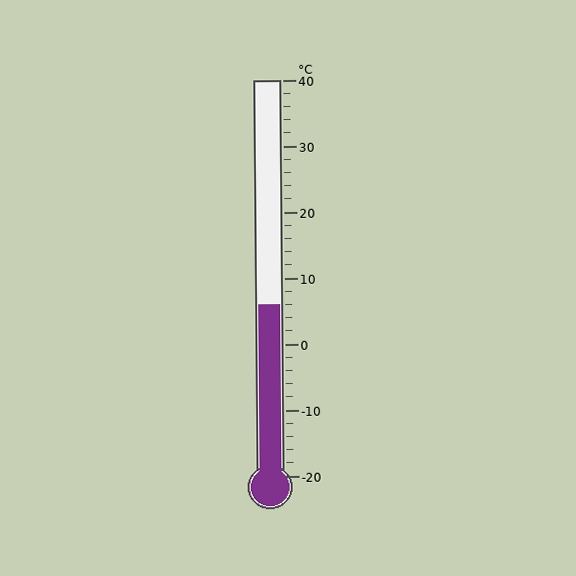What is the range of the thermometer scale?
The thermometer scale ranges from -20°C to 40°C.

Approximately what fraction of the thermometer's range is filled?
The thermometer is filled to approximately 45% of its range.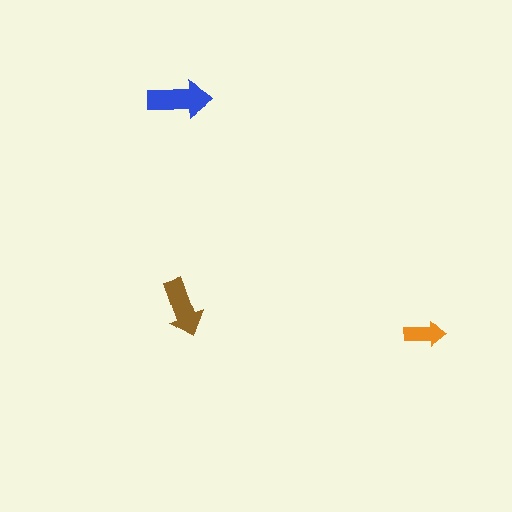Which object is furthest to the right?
The orange arrow is rightmost.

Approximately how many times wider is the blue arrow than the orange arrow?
About 1.5 times wider.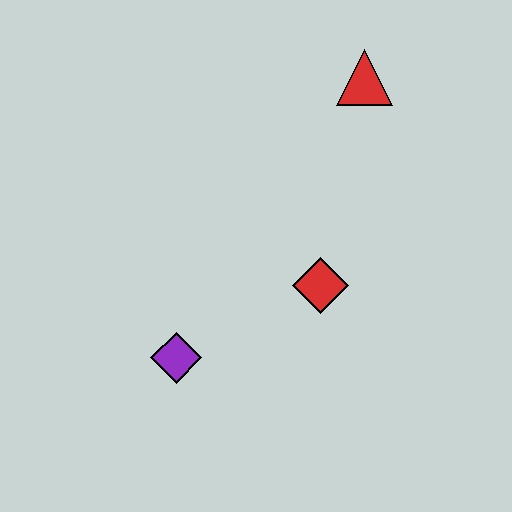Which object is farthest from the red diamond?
The red triangle is farthest from the red diamond.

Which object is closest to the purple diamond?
The red diamond is closest to the purple diamond.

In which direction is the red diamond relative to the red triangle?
The red diamond is below the red triangle.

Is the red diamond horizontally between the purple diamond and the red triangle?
Yes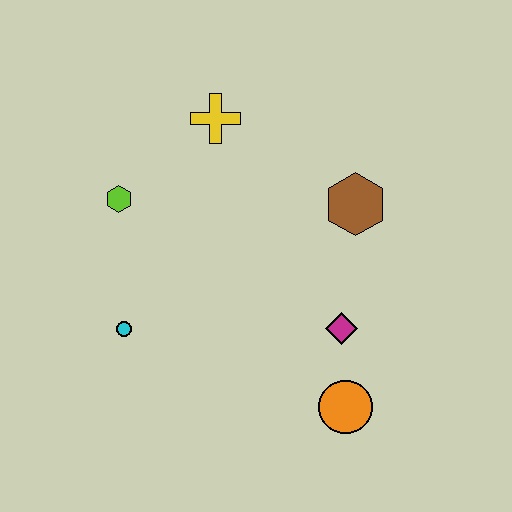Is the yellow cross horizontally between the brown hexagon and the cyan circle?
Yes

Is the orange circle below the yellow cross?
Yes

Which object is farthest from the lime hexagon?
The orange circle is farthest from the lime hexagon.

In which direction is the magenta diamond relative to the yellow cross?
The magenta diamond is below the yellow cross.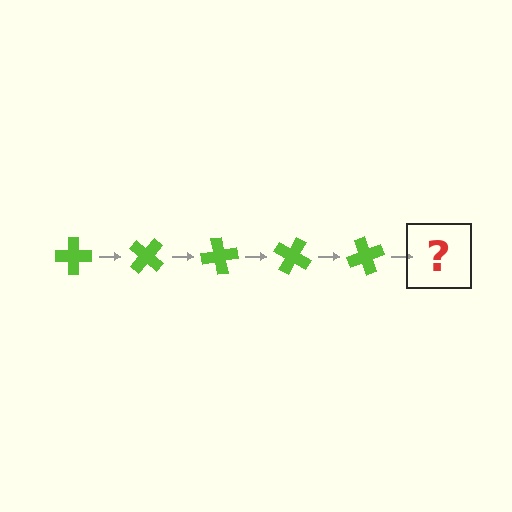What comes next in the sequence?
The next element should be a lime cross rotated 200 degrees.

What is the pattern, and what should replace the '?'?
The pattern is that the cross rotates 40 degrees each step. The '?' should be a lime cross rotated 200 degrees.